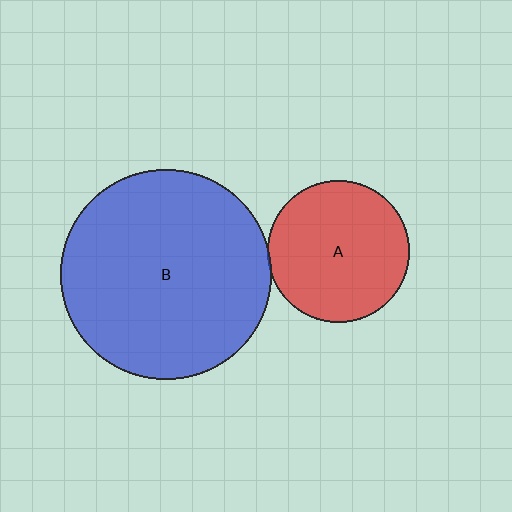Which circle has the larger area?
Circle B (blue).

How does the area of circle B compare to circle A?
Approximately 2.2 times.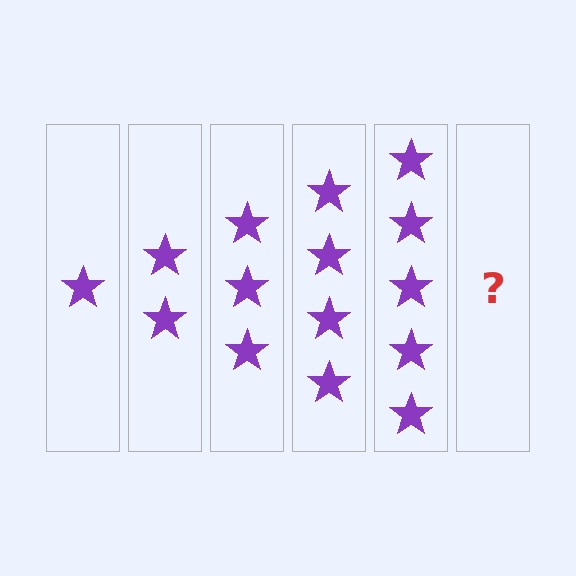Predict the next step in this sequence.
The next step is 6 stars.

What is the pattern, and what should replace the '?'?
The pattern is that each step adds one more star. The '?' should be 6 stars.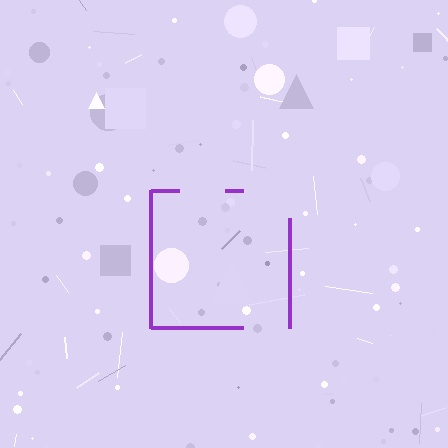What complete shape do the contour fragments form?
The contour fragments form a square.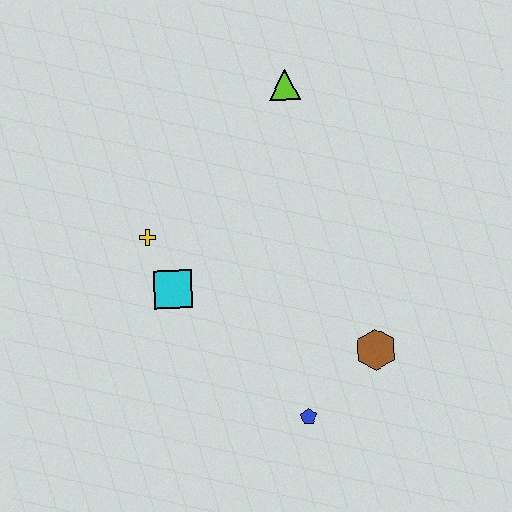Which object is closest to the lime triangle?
The yellow cross is closest to the lime triangle.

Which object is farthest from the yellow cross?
The brown hexagon is farthest from the yellow cross.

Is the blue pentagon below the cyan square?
Yes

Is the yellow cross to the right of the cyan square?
No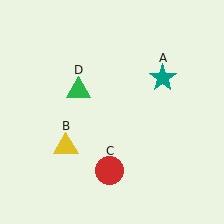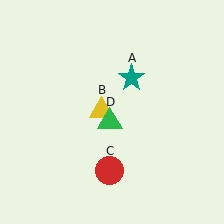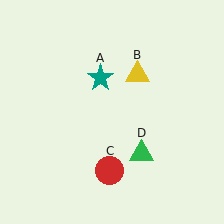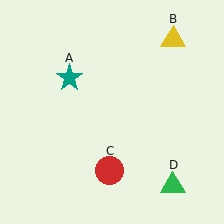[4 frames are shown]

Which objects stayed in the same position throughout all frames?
Red circle (object C) remained stationary.